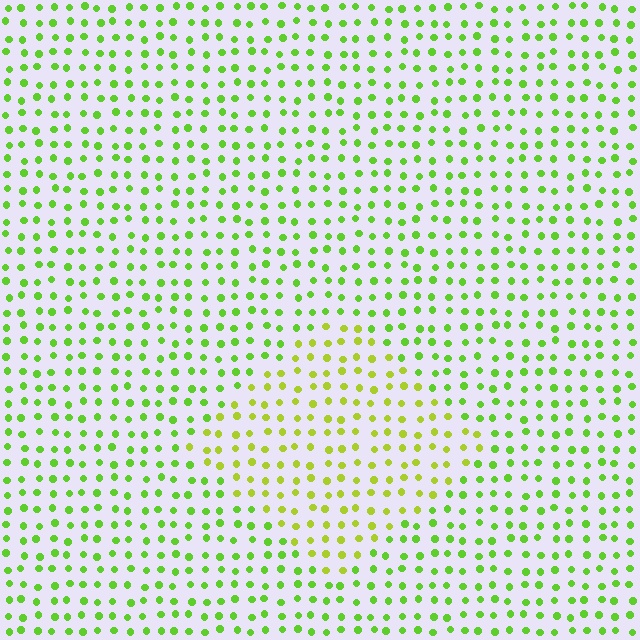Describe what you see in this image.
The image is filled with small lime elements in a uniform arrangement. A diamond-shaped region is visible where the elements are tinted to a slightly different hue, forming a subtle color boundary.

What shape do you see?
I see a diamond.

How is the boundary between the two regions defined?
The boundary is defined purely by a slight shift in hue (about 27 degrees). Spacing, size, and orientation are identical on both sides.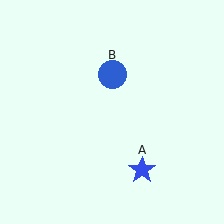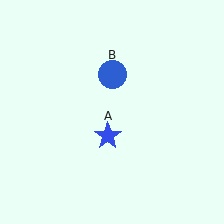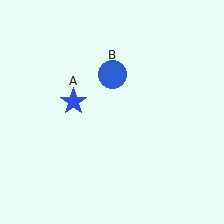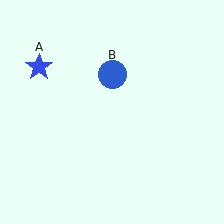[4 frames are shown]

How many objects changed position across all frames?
1 object changed position: blue star (object A).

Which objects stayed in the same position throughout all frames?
Blue circle (object B) remained stationary.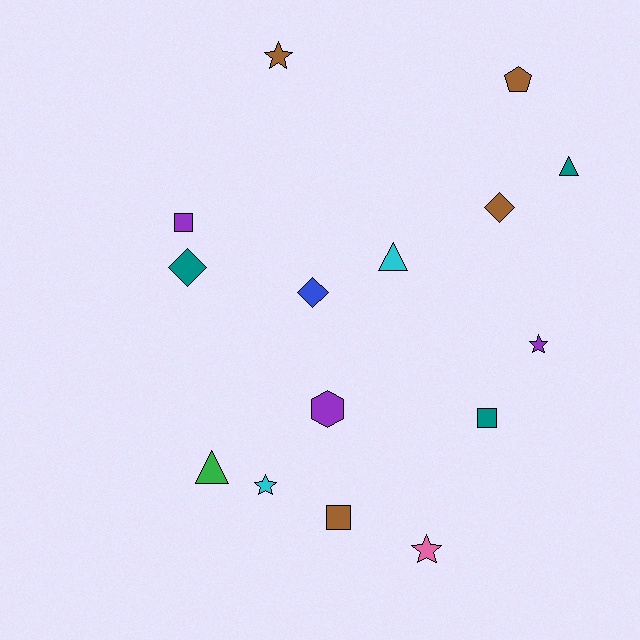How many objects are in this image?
There are 15 objects.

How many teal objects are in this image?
There are 3 teal objects.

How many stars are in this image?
There are 4 stars.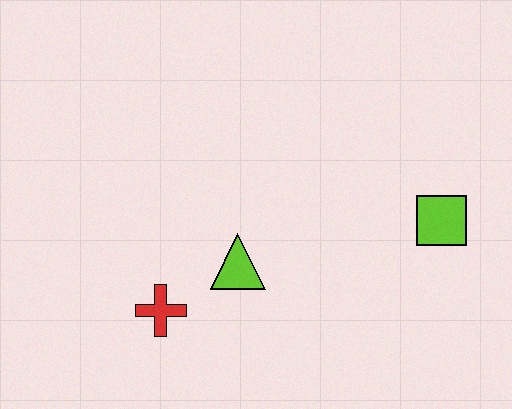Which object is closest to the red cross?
The lime triangle is closest to the red cross.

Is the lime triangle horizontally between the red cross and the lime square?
Yes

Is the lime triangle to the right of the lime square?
No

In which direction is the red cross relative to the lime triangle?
The red cross is to the left of the lime triangle.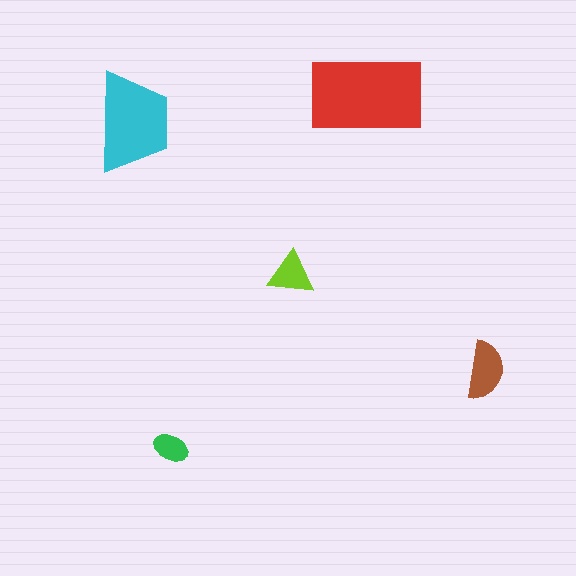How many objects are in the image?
There are 5 objects in the image.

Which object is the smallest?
The green ellipse.